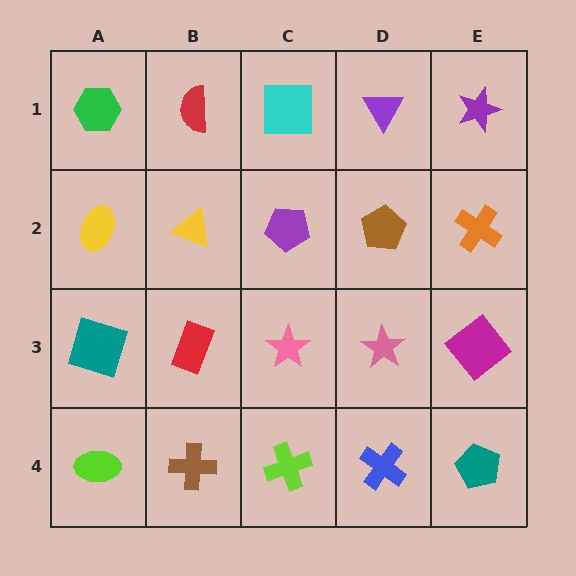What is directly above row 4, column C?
A pink star.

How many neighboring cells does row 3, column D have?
4.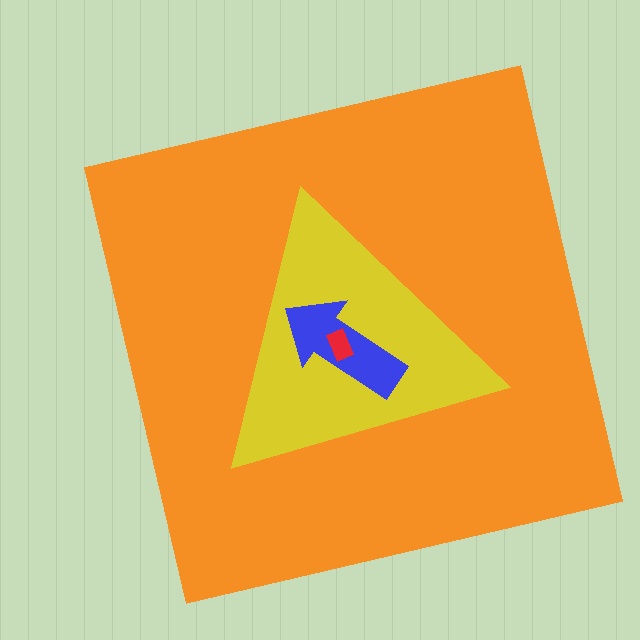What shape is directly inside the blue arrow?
The red rectangle.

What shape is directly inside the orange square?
The yellow triangle.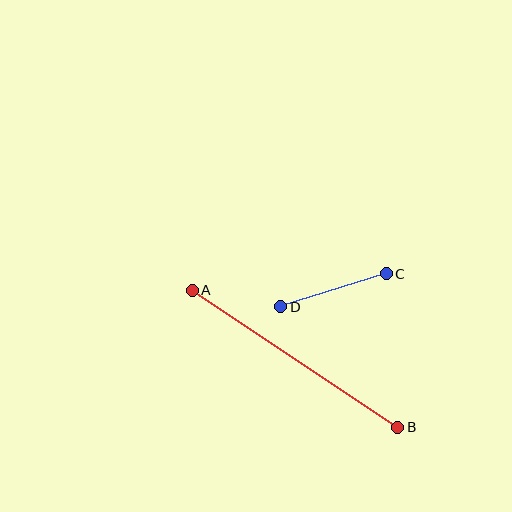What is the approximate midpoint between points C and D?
The midpoint is at approximately (334, 290) pixels.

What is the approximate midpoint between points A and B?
The midpoint is at approximately (295, 359) pixels.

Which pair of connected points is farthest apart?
Points A and B are farthest apart.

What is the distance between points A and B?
The distance is approximately 247 pixels.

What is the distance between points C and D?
The distance is approximately 110 pixels.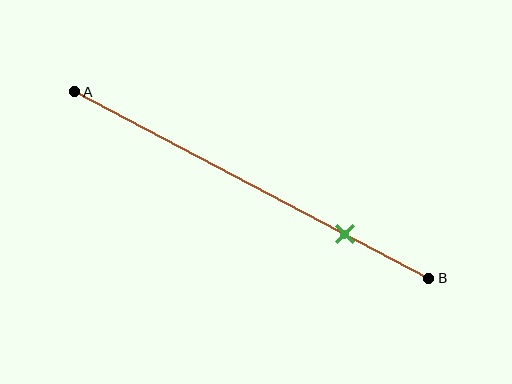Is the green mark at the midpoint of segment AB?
No, the mark is at about 75% from A, not at the 50% midpoint.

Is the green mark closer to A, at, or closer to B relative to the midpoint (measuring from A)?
The green mark is closer to point B than the midpoint of segment AB.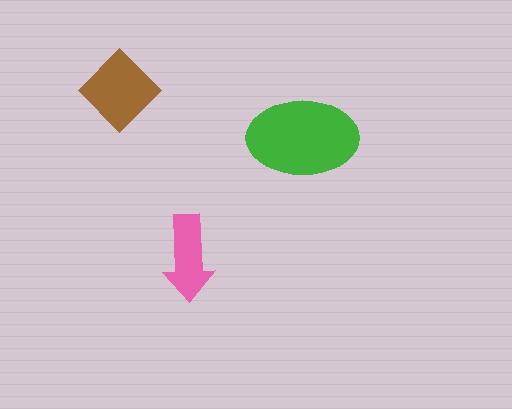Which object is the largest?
The green ellipse.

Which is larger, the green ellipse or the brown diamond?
The green ellipse.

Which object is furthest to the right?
The green ellipse is rightmost.